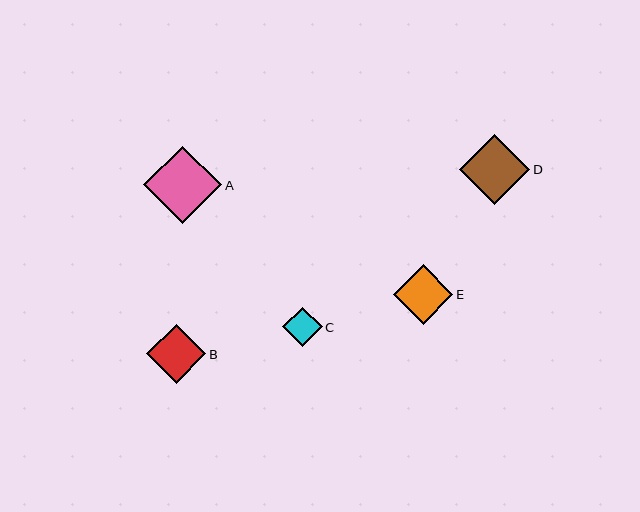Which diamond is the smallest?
Diamond C is the smallest with a size of approximately 39 pixels.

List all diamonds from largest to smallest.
From largest to smallest: A, D, E, B, C.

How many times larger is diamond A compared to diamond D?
Diamond A is approximately 1.1 times the size of diamond D.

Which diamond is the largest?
Diamond A is the largest with a size of approximately 78 pixels.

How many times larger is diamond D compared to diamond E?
Diamond D is approximately 1.2 times the size of diamond E.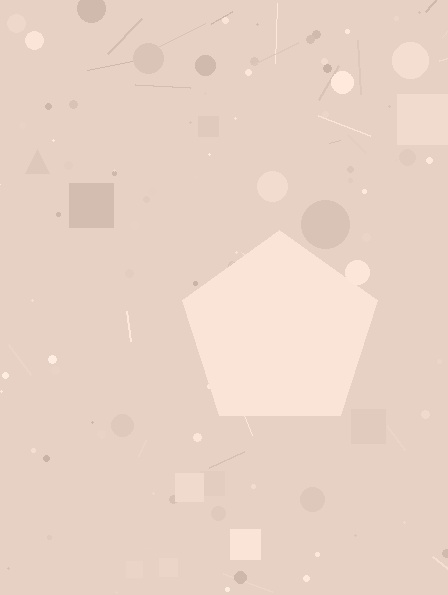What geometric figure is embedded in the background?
A pentagon is embedded in the background.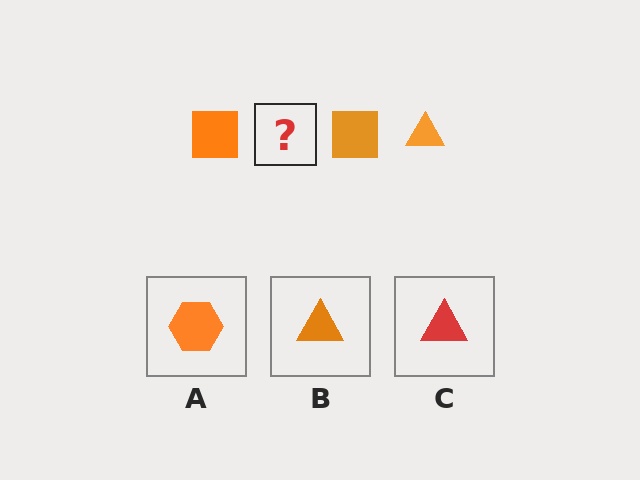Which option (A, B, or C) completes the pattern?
B.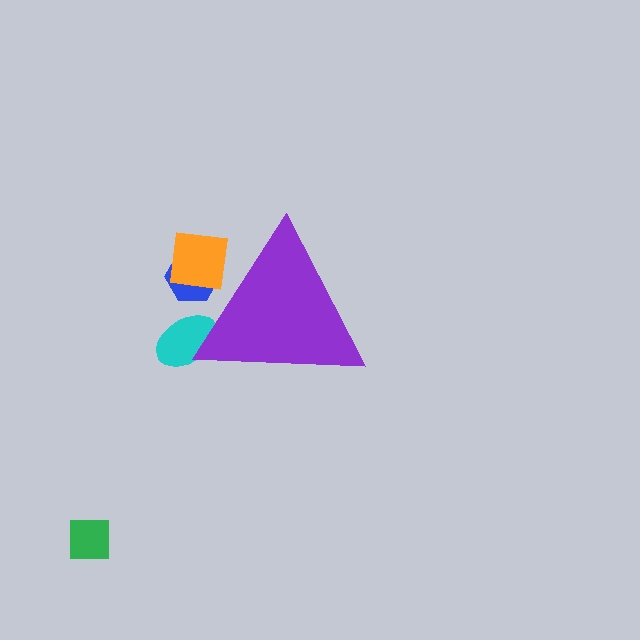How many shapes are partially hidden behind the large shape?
3 shapes are partially hidden.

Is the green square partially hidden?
No, the green square is fully visible.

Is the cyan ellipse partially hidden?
Yes, the cyan ellipse is partially hidden behind the purple triangle.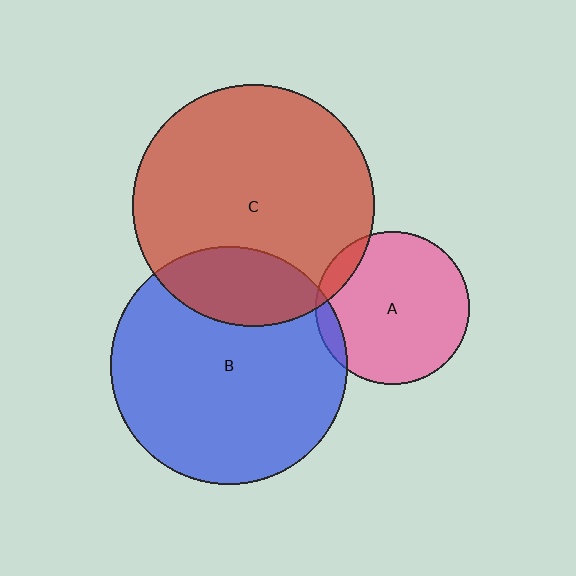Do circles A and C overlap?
Yes.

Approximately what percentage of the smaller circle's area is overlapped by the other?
Approximately 10%.